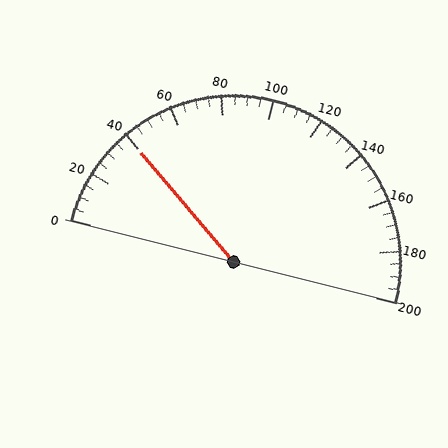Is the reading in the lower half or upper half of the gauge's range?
The reading is in the lower half of the range (0 to 200).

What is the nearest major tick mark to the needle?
The nearest major tick mark is 40.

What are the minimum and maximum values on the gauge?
The gauge ranges from 0 to 200.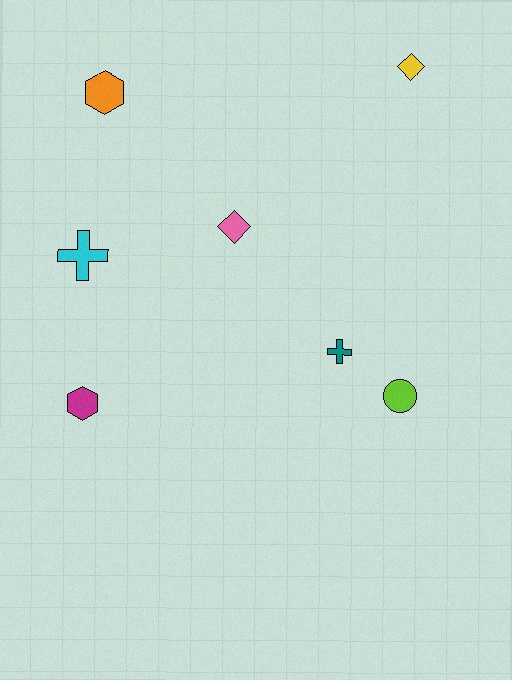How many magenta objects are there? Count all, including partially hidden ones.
There is 1 magenta object.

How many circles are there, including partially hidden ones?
There is 1 circle.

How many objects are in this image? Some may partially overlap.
There are 7 objects.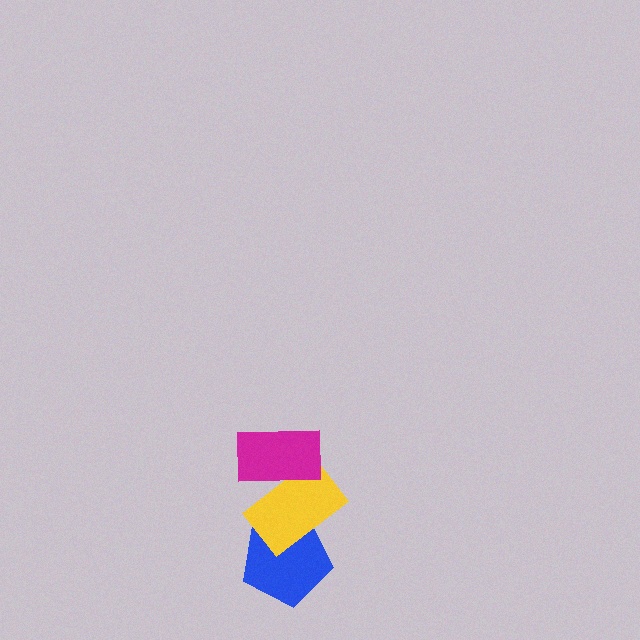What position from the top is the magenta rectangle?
The magenta rectangle is 1st from the top.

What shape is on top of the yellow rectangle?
The magenta rectangle is on top of the yellow rectangle.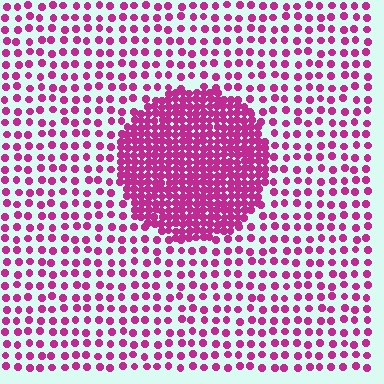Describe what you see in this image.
The image contains small magenta elements arranged at two different densities. A circle-shaped region is visible where the elements are more densely packed than the surrounding area.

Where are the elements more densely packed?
The elements are more densely packed inside the circle boundary.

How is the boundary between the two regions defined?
The boundary is defined by a change in element density (approximately 2.9x ratio). All elements are the same color, size, and shape.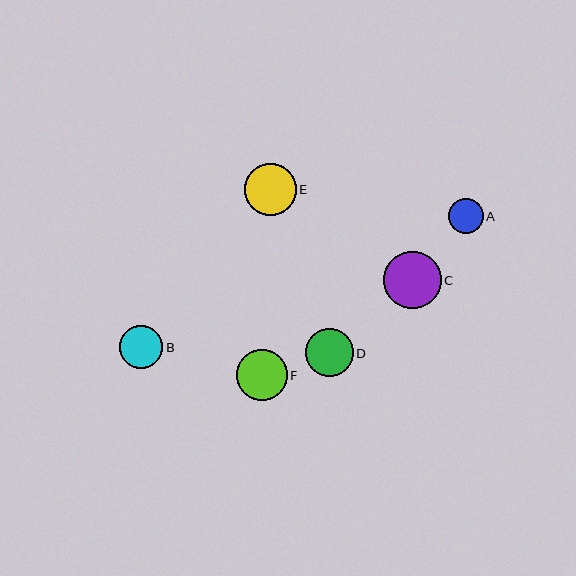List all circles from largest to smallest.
From largest to smallest: C, E, F, D, B, A.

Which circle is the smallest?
Circle A is the smallest with a size of approximately 34 pixels.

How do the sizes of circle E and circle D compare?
Circle E and circle D are approximately the same size.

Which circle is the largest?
Circle C is the largest with a size of approximately 58 pixels.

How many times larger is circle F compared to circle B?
Circle F is approximately 1.2 times the size of circle B.